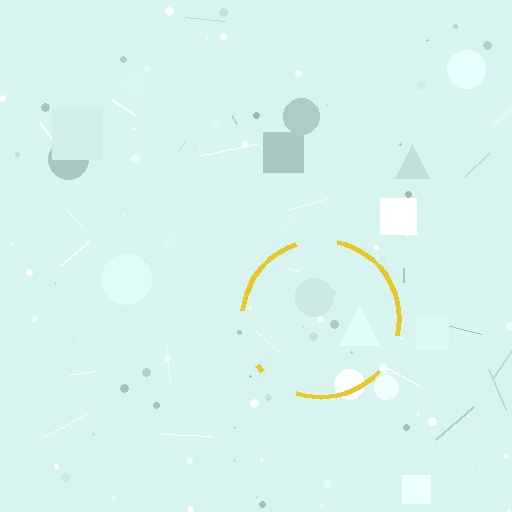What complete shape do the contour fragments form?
The contour fragments form a circle.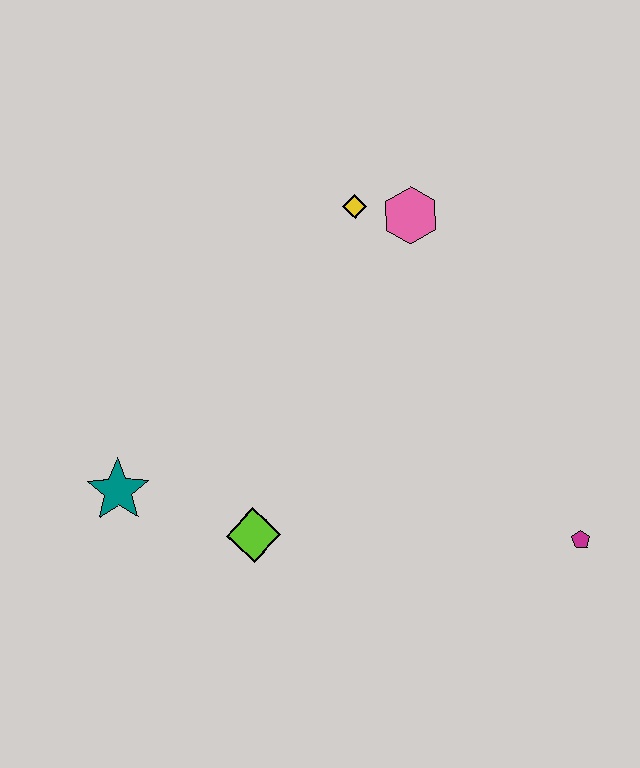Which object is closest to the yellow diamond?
The pink hexagon is closest to the yellow diamond.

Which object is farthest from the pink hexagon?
The teal star is farthest from the pink hexagon.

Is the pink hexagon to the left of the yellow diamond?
No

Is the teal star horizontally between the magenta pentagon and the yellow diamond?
No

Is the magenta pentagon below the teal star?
Yes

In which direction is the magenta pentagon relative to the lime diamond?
The magenta pentagon is to the right of the lime diamond.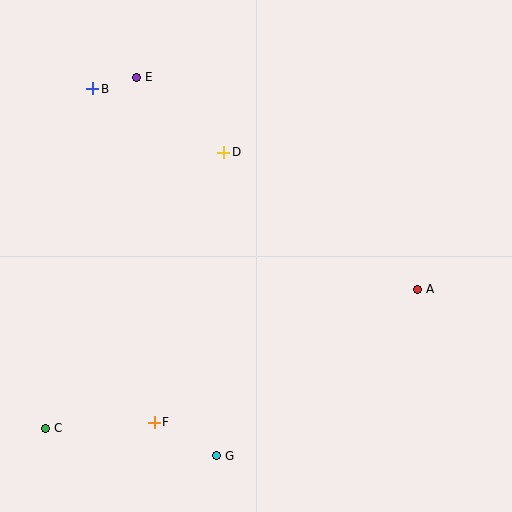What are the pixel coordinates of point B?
Point B is at (93, 89).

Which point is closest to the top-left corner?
Point B is closest to the top-left corner.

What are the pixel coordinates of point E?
Point E is at (137, 77).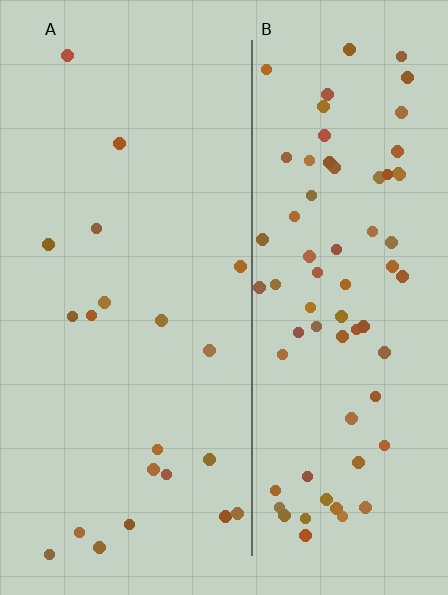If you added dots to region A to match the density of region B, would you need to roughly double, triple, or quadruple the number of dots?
Approximately triple.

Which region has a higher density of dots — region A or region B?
B (the right).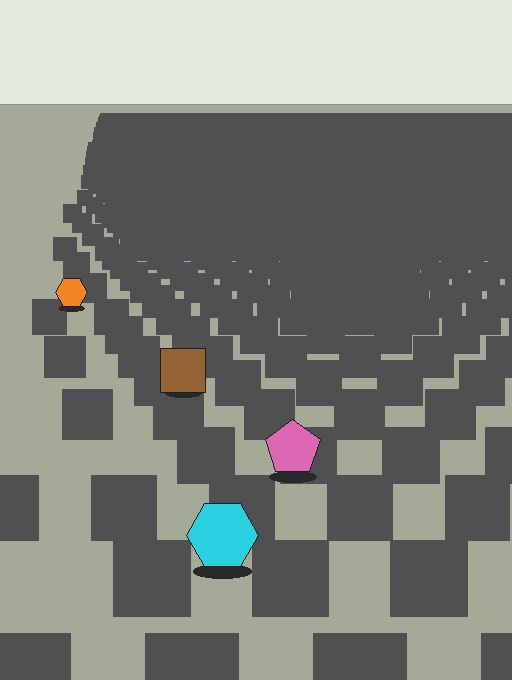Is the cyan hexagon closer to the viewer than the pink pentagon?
Yes. The cyan hexagon is closer — you can tell from the texture gradient: the ground texture is coarser near it.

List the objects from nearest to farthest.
From nearest to farthest: the cyan hexagon, the pink pentagon, the brown square, the orange hexagon.